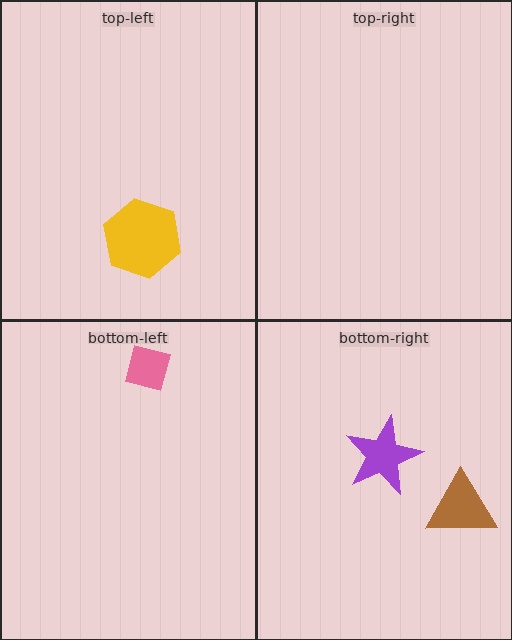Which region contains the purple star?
The bottom-right region.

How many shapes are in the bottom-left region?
1.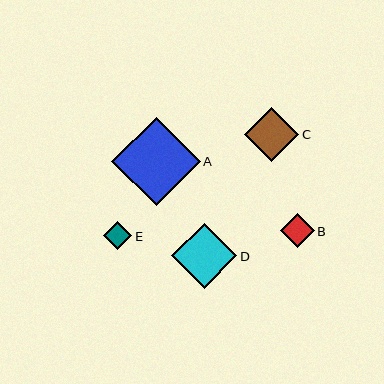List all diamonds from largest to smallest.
From largest to smallest: A, D, C, B, E.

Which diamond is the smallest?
Diamond E is the smallest with a size of approximately 28 pixels.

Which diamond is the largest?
Diamond A is the largest with a size of approximately 88 pixels.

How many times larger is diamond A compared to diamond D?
Diamond A is approximately 1.4 times the size of diamond D.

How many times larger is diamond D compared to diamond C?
Diamond D is approximately 1.2 times the size of diamond C.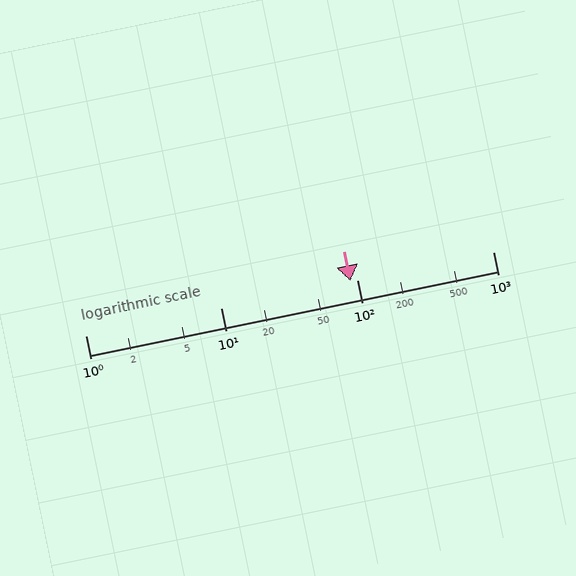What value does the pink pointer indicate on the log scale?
The pointer indicates approximately 90.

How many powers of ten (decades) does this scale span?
The scale spans 3 decades, from 1 to 1000.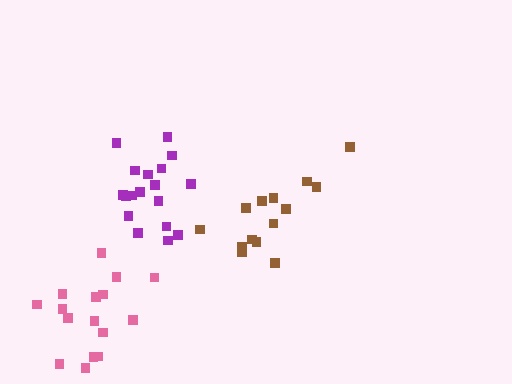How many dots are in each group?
Group 1: 18 dots, Group 2: 14 dots, Group 3: 16 dots (48 total).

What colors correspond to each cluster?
The clusters are colored: purple, brown, pink.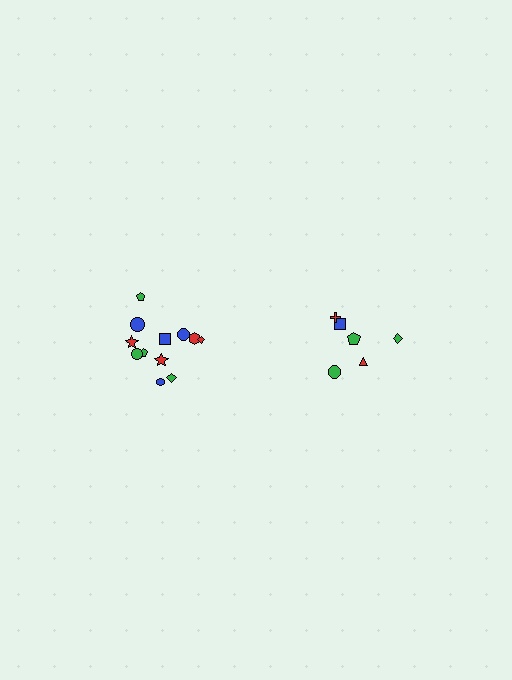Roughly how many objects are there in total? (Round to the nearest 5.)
Roughly 20 objects in total.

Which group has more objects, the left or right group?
The left group.